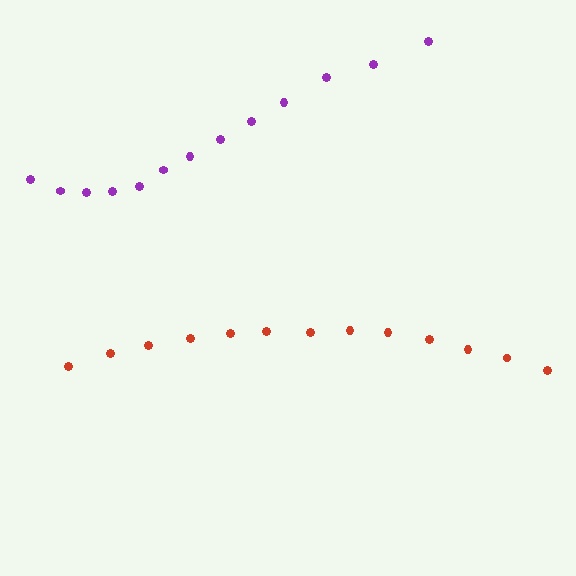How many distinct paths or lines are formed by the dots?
There are 2 distinct paths.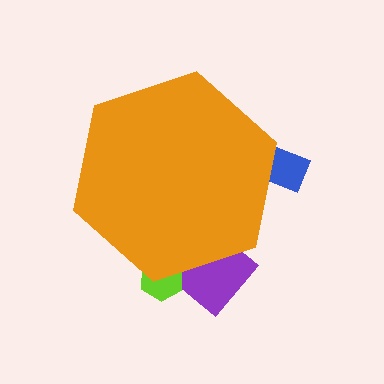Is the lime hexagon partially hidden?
Yes, the lime hexagon is partially hidden behind the orange hexagon.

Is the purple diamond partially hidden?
Yes, the purple diamond is partially hidden behind the orange hexagon.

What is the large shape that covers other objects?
An orange hexagon.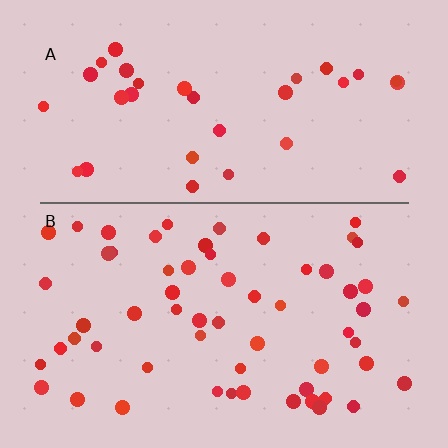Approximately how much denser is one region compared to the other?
Approximately 1.8× — region B over region A.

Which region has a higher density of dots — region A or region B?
B (the bottom).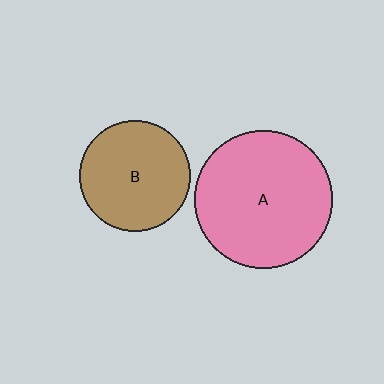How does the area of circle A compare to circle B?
Approximately 1.5 times.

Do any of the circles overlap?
No, none of the circles overlap.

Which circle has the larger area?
Circle A (pink).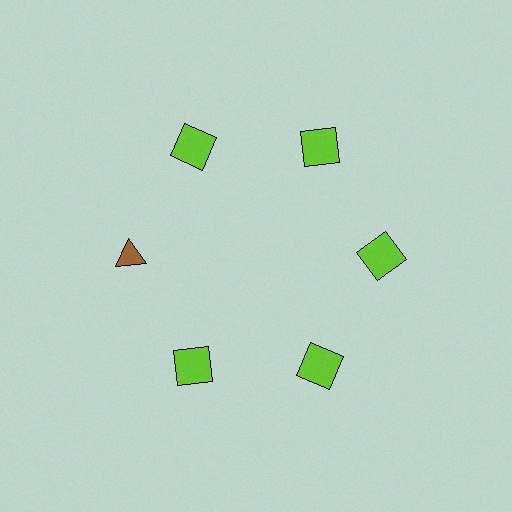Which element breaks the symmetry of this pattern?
The brown triangle at roughly the 9 o'clock position breaks the symmetry. All other shapes are lime squares.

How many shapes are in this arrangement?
There are 6 shapes arranged in a ring pattern.